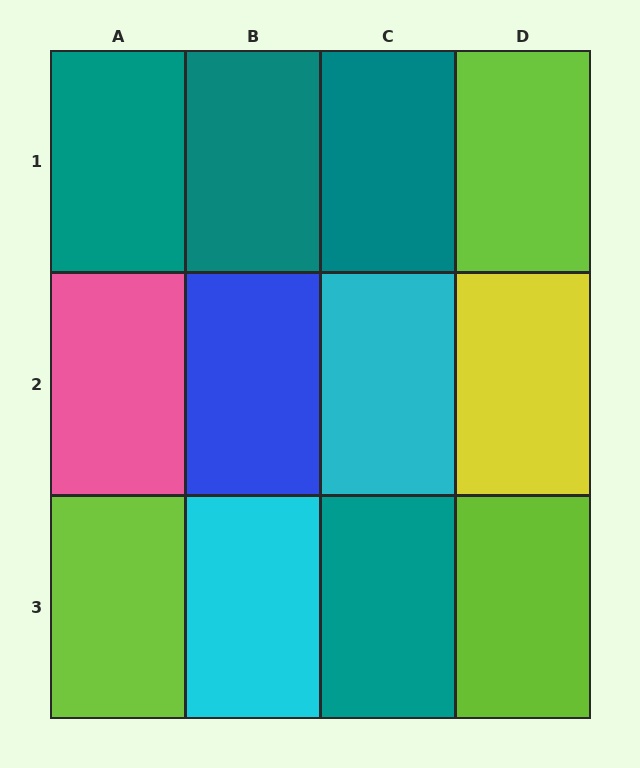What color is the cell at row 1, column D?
Lime.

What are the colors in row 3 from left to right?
Lime, cyan, teal, lime.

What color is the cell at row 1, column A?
Teal.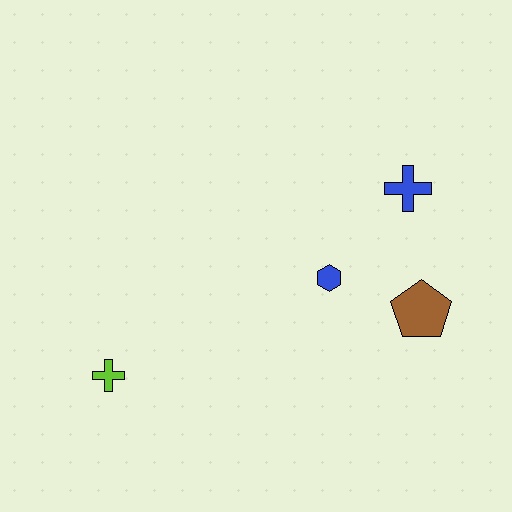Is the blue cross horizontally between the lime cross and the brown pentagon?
Yes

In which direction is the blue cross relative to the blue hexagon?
The blue cross is above the blue hexagon.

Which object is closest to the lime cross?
The blue hexagon is closest to the lime cross.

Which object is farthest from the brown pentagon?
The lime cross is farthest from the brown pentagon.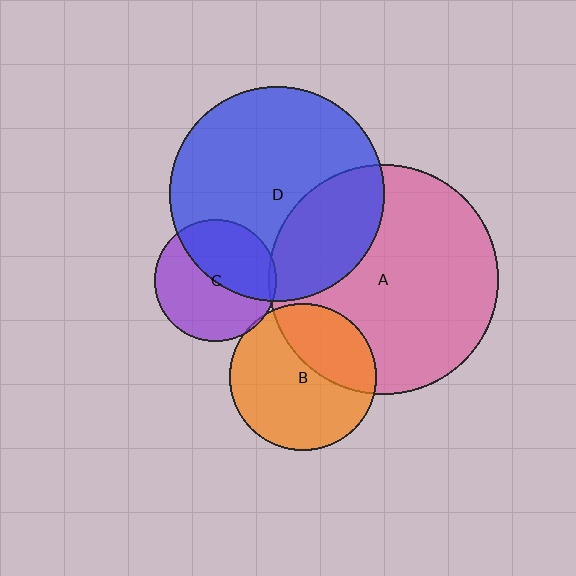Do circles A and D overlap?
Yes.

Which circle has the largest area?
Circle A (pink).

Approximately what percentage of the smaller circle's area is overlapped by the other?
Approximately 30%.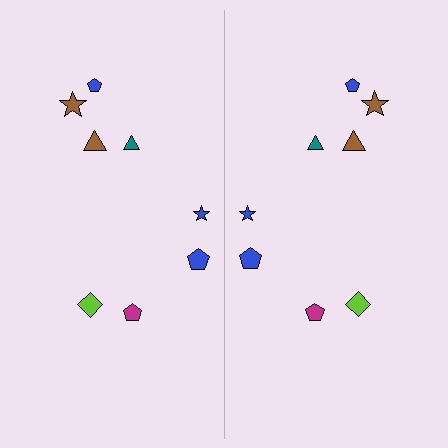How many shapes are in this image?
There are 16 shapes in this image.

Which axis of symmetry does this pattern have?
The pattern has a vertical axis of symmetry running through the center of the image.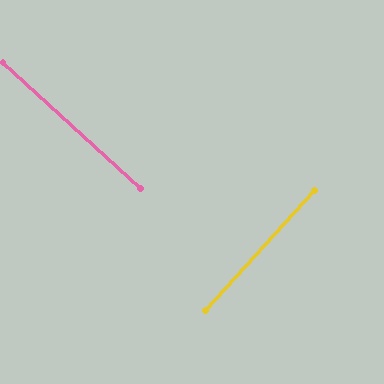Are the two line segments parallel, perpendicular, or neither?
Perpendicular — they meet at approximately 90°.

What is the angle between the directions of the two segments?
Approximately 90 degrees.